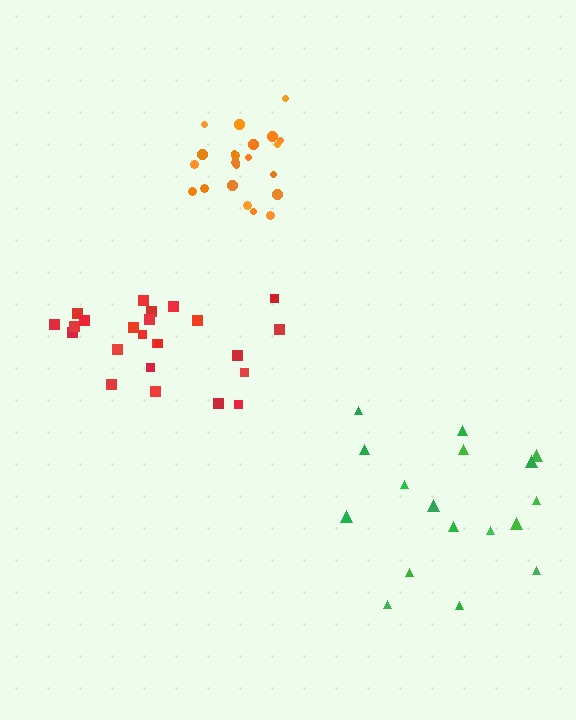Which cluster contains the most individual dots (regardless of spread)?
Red (24).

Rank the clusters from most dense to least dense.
orange, red, green.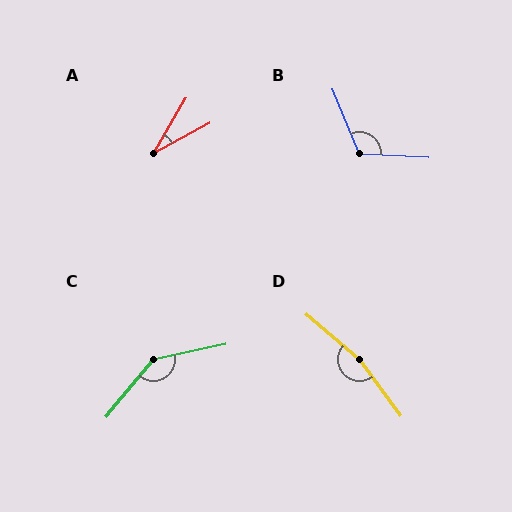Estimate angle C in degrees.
Approximately 142 degrees.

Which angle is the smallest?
A, at approximately 31 degrees.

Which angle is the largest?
D, at approximately 166 degrees.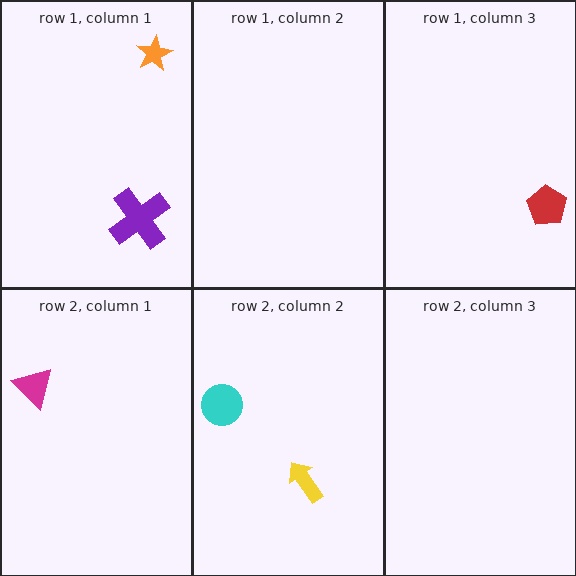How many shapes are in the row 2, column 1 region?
1.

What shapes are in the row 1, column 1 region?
The purple cross, the orange star.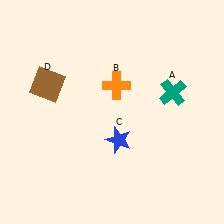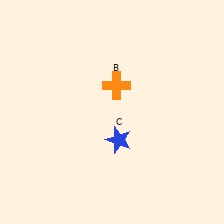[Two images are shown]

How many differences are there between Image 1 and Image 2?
There are 2 differences between the two images.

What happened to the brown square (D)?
The brown square (D) was removed in Image 2. It was in the top-left area of Image 1.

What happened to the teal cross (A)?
The teal cross (A) was removed in Image 2. It was in the top-right area of Image 1.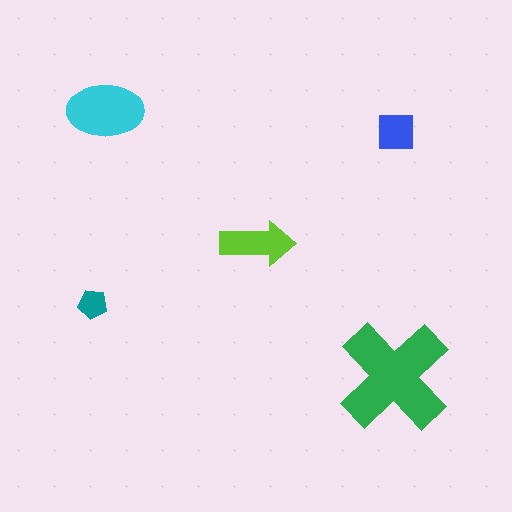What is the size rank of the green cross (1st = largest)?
1st.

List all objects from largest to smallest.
The green cross, the cyan ellipse, the lime arrow, the blue square, the teal pentagon.